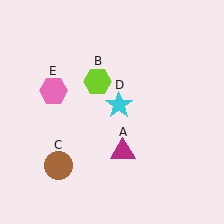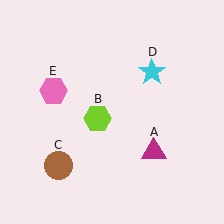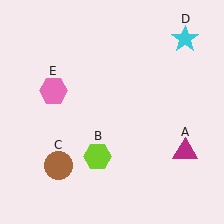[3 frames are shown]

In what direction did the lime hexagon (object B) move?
The lime hexagon (object B) moved down.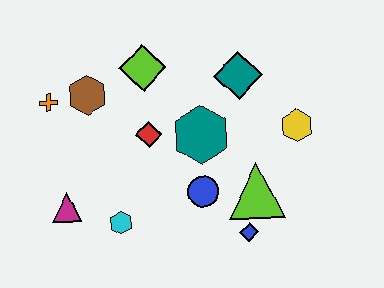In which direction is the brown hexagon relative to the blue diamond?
The brown hexagon is to the left of the blue diamond.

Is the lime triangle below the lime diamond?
Yes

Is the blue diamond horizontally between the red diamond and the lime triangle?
Yes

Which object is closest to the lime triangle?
The blue diamond is closest to the lime triangle.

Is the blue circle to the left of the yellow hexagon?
Yes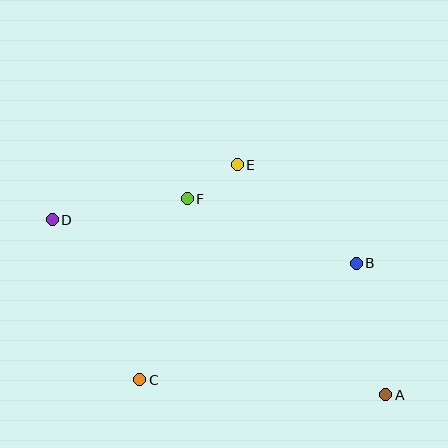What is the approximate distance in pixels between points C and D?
The distance between C and D is approximately 182 pixels.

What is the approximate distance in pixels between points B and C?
The distance between B and C is approximately 245 pixels.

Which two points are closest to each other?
Points E and F are closest to each other.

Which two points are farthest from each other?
Points A and D are farthest from each other.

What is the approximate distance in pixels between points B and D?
The distance between B and D is approximately 307 pixels.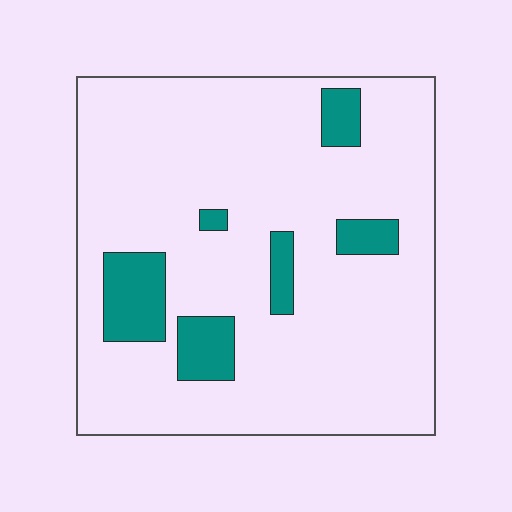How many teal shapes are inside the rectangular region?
6.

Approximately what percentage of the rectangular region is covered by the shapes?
Approximately 15%.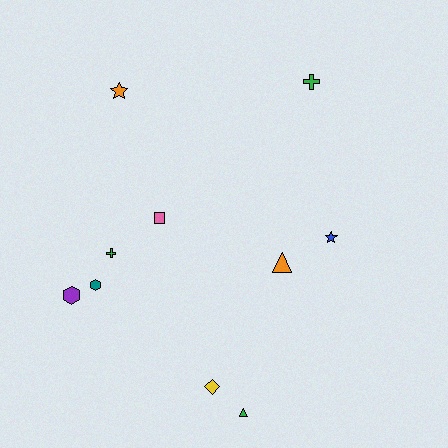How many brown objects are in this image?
There are no brown objects.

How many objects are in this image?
There are 10 objects.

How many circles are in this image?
There are no circles.